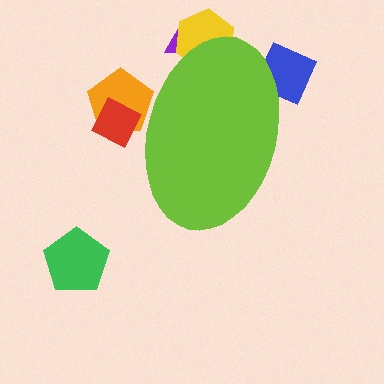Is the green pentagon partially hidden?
No, the green pentagon is fully visible.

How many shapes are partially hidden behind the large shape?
5 shapes are partially hidden.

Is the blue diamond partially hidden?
Yes, the blue diamond is partially hidden behind the lime ellipse.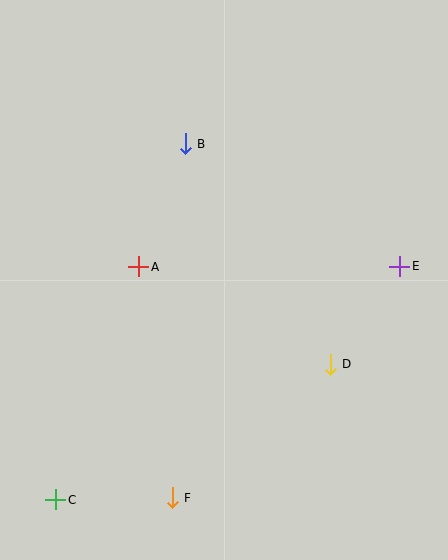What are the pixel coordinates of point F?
Point F is at (172, 498).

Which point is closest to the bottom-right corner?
Point D is closest to the bottom-right corner.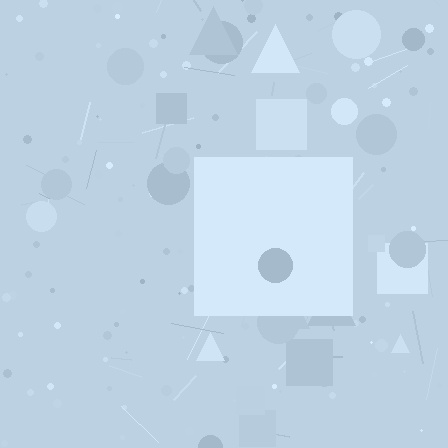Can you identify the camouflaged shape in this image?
The camouflaged shape is a square.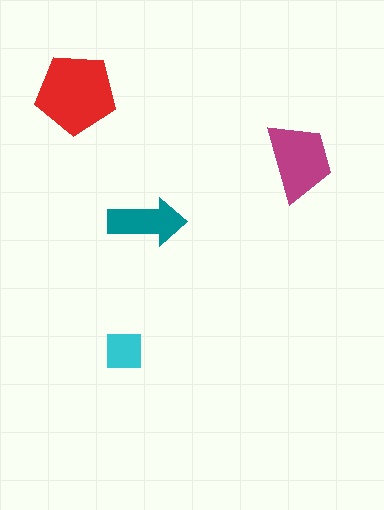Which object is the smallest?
The cyan square.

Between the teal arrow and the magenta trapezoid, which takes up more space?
The magenta trapezoid.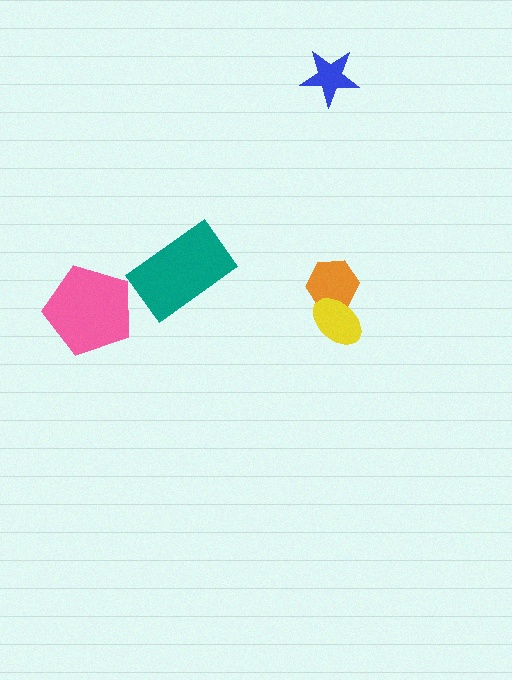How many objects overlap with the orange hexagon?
1 object overlaps with the orange hexagon.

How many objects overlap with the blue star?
0 objects overlap with the blue star.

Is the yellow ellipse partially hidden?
No, no other shape covers it.